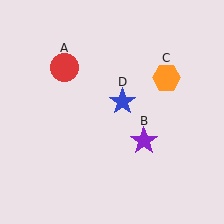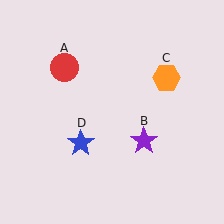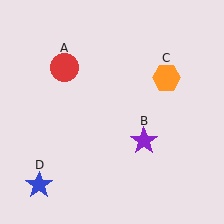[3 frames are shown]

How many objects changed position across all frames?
1 object changed position: blue star (object D).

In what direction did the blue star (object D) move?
The blue star (object D) moved down and to the left.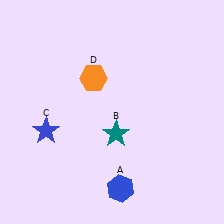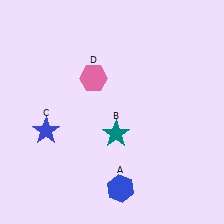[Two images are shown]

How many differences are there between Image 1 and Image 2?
There is 1 difference between the two images.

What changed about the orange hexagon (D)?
In Image 1, D is orange. In Image 2, it changed to pink.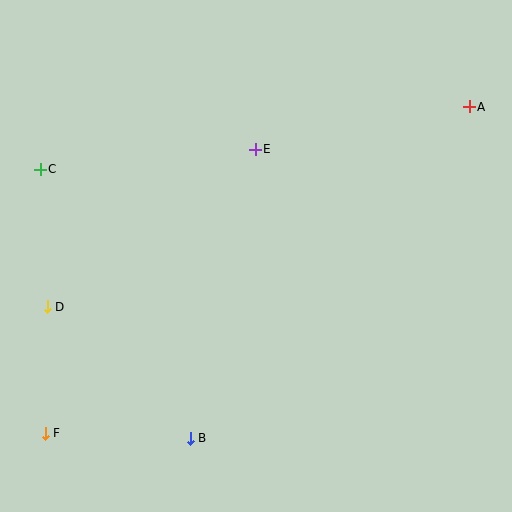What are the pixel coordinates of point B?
Point B is at (190, 438).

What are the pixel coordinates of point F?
Point F is at (45, 433).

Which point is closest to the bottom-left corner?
Point F is closest to the bottom-left corner.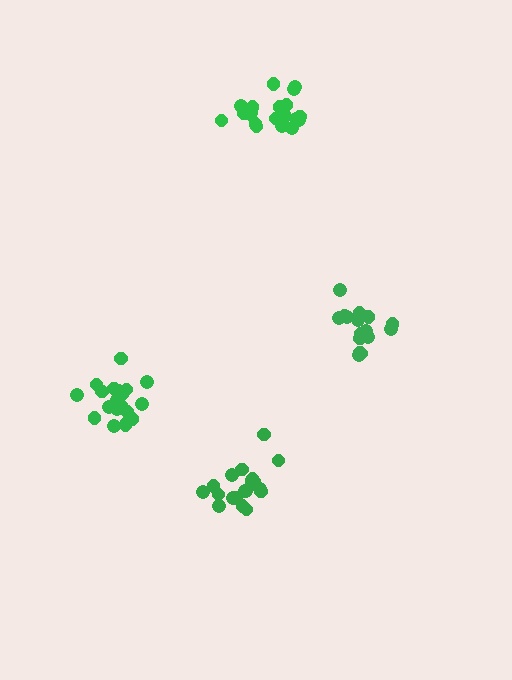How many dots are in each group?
Group 1: 20 dots, Group 2: 21 dots, Group 3: 20 dots, Group 4: 16 dots (77 total).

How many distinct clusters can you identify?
There are 4 distinct clusters.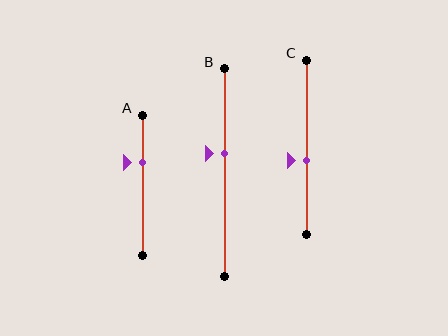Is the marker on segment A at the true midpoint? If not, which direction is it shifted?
No, the marker on segment A is shifted upward by about 17% of the segment length.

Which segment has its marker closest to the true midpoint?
Segment C has its marker closest to the true midpoint.